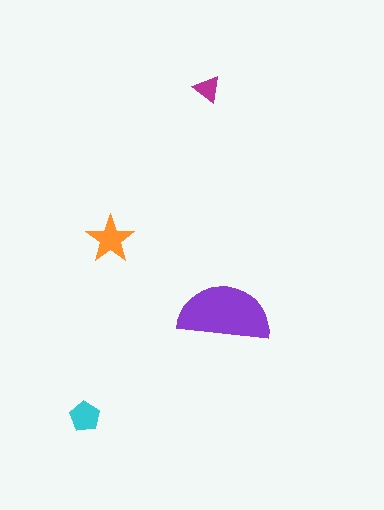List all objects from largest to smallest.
The purple semicircle, the orange star, the cyan pentagon, the magenta triangle.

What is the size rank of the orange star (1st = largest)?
2nd.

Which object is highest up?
The magenta triangle is topmost.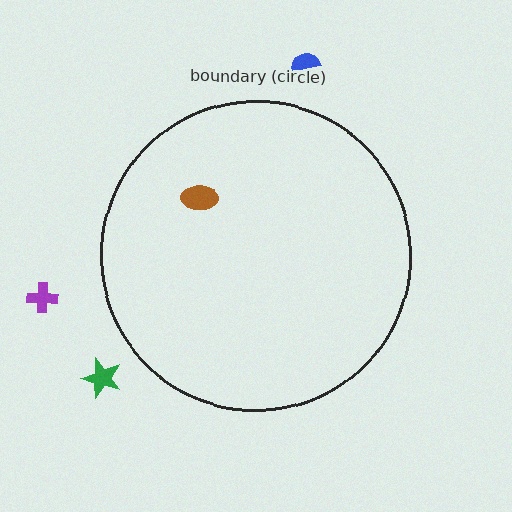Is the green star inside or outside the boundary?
Outside.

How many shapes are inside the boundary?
1 inside, 3 outside.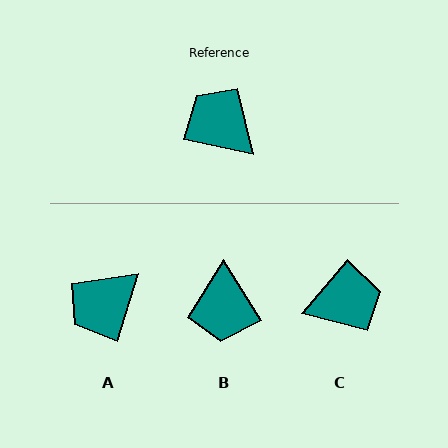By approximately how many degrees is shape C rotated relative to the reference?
Approximately 118 degrees clockwise.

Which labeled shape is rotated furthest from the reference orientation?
B, about 135 degrees away.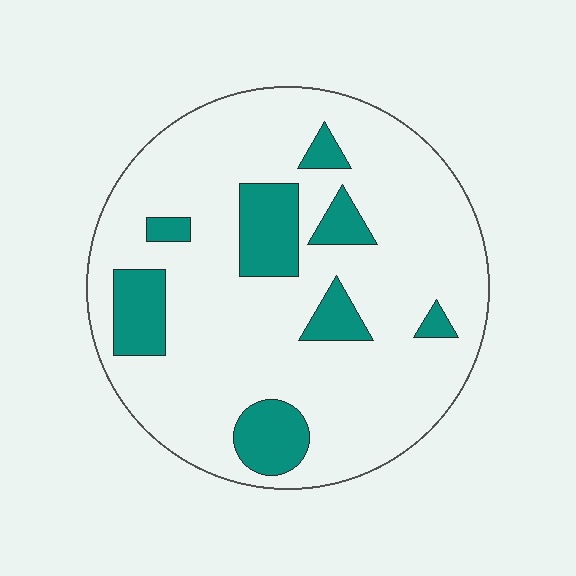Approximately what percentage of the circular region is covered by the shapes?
Approximately 20%.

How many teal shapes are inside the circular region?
8.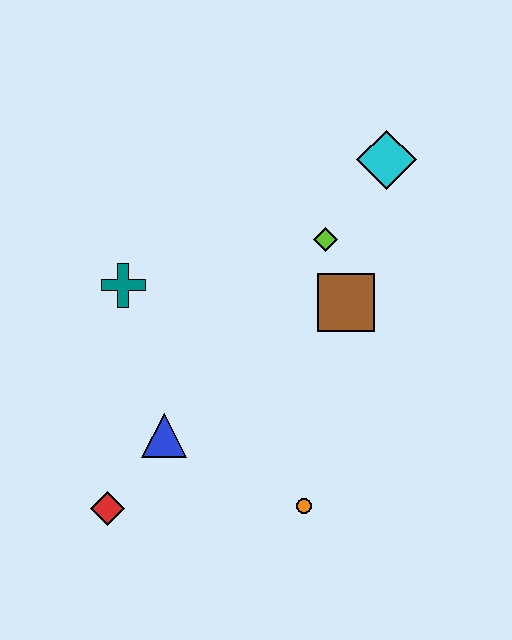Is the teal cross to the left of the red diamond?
No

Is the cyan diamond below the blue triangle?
No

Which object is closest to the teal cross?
The blue triangle is closest to the teal cross.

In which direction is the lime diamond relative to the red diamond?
The lime diamond is above the red diamond.